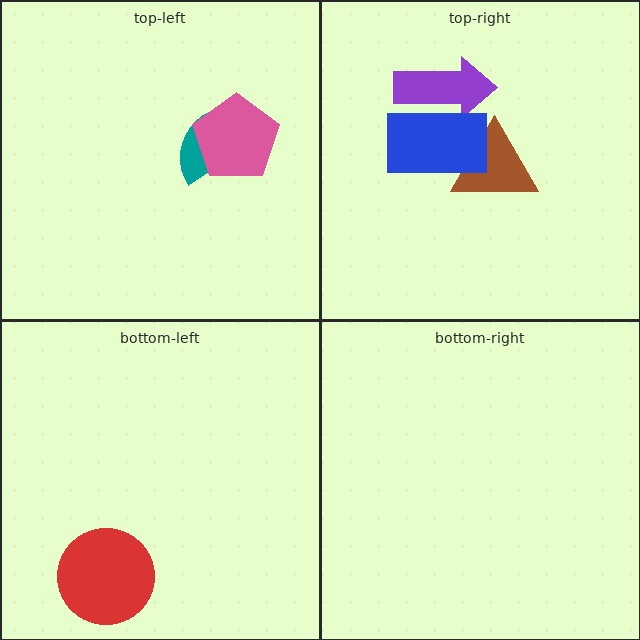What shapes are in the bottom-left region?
The red circle.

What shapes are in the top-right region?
The brown triangle, the purple arrow, the blue rectangle.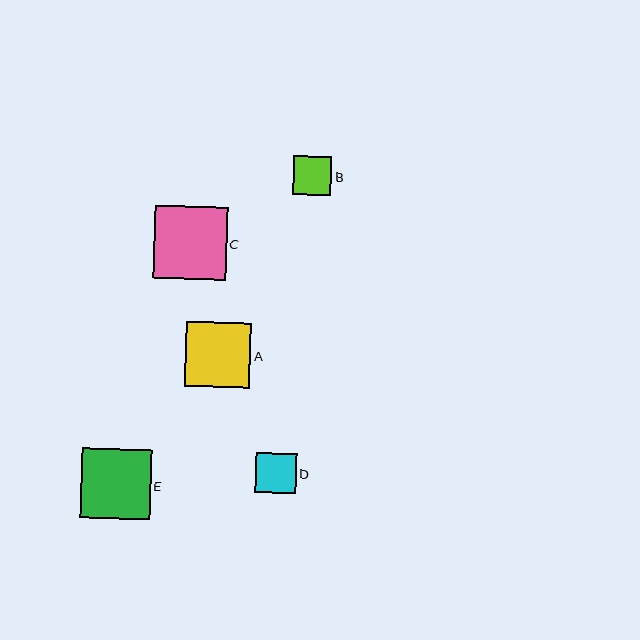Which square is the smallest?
Square B is the smallest with a size of approximately 39 pixels.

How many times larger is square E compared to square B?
Square E is approximately 1.8 times the size of square B.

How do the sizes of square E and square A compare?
Square E and square A are approximately the same size.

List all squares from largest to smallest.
From largest to smallest: C, E, A, D, B.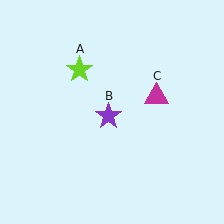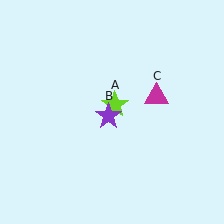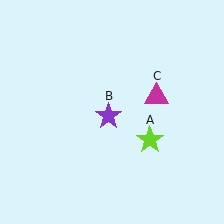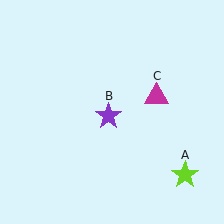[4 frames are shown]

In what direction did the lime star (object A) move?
The lime star (object A) moved down and to the right.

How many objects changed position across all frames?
1 object changed position: lime star (object A).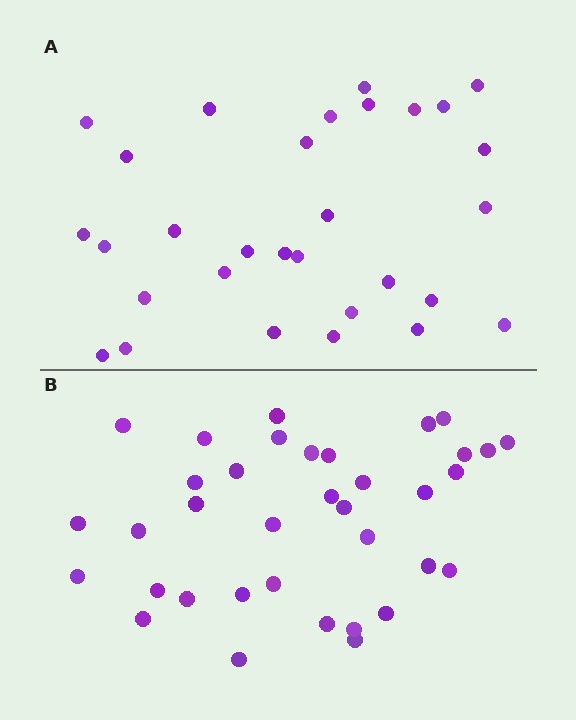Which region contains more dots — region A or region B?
Region B (the bottom region) has more dots.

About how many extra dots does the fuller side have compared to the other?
Region B has about 6 more dots than region A.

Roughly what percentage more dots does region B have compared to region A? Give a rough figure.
About 20% more.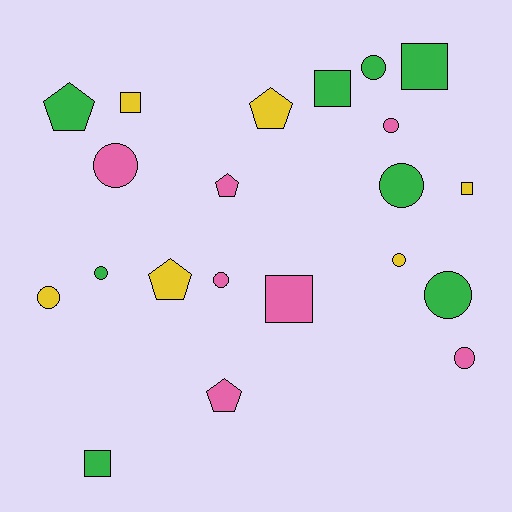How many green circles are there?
There are 4 green circles.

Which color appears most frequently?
Green, with 8 objects.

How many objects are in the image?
There are 21 objects.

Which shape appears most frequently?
Circle, with 10 objects.